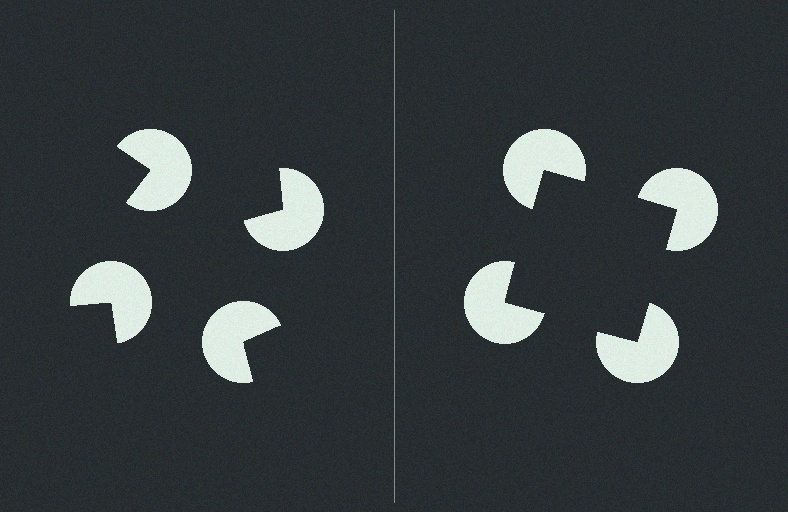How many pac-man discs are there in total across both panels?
8 — 4 on each side.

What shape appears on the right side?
An illusory square.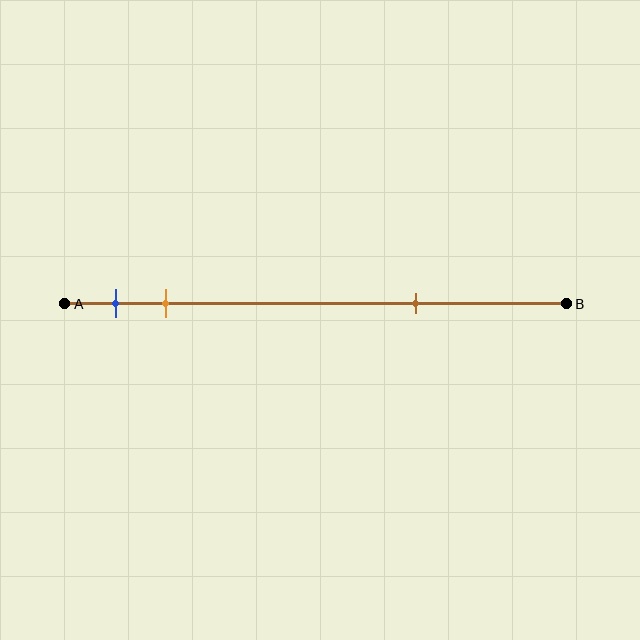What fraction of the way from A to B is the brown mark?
The brown mark is approximately 70% (0.7) of the way from A to B.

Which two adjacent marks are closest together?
The blue and orange marks are the closest adjacent pair.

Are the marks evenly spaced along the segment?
No, the marks are not evenly spaced.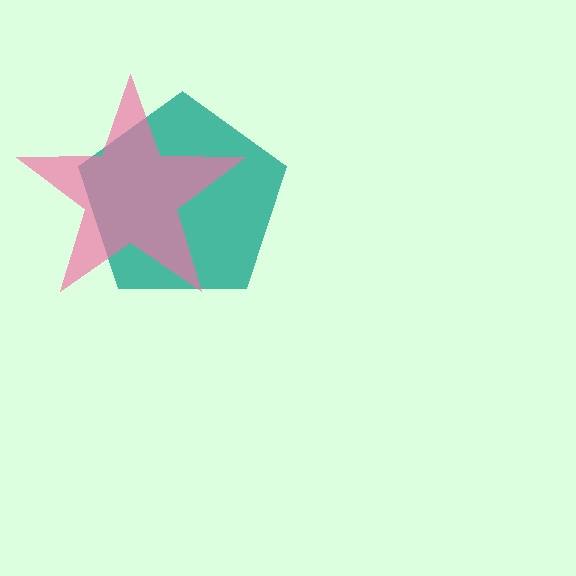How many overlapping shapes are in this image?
There are 2 overlapping shapes in the image.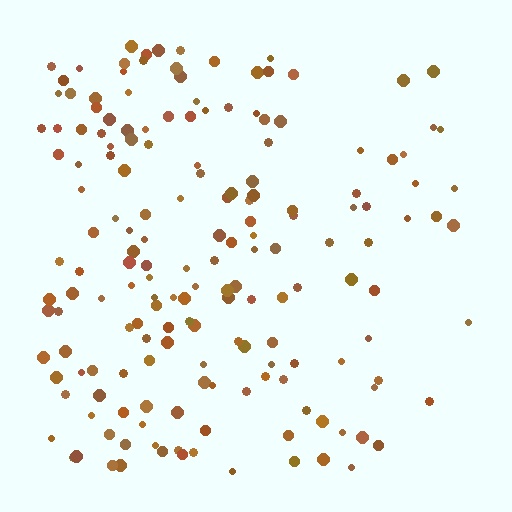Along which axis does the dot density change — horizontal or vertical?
Horizontal.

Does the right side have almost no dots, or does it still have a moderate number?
Still a moderate number, just noticeably fewer than the left.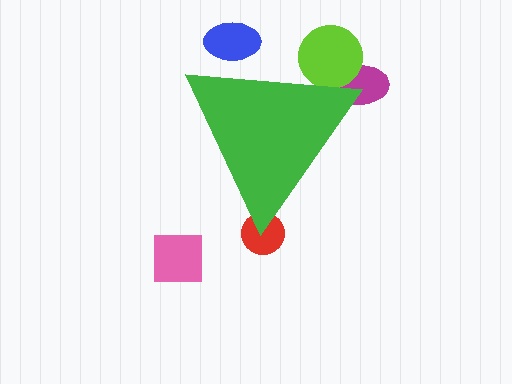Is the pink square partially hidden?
No, the pink square is fully visible.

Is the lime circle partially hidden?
Yes, the lime circle is partially hidden behind the green triangle.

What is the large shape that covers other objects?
A green triangle.